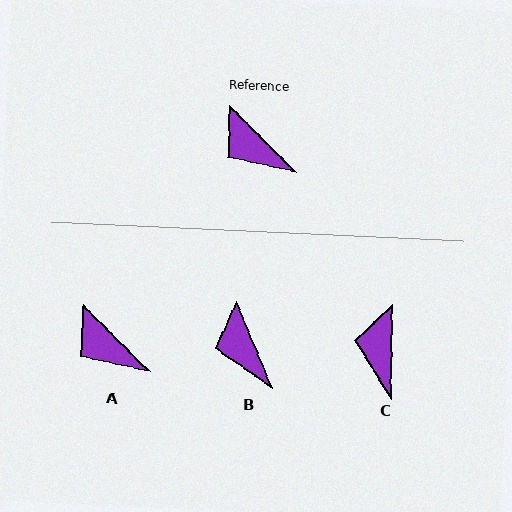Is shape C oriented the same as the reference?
No, it is off by about 46 degrees.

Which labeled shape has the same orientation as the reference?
A.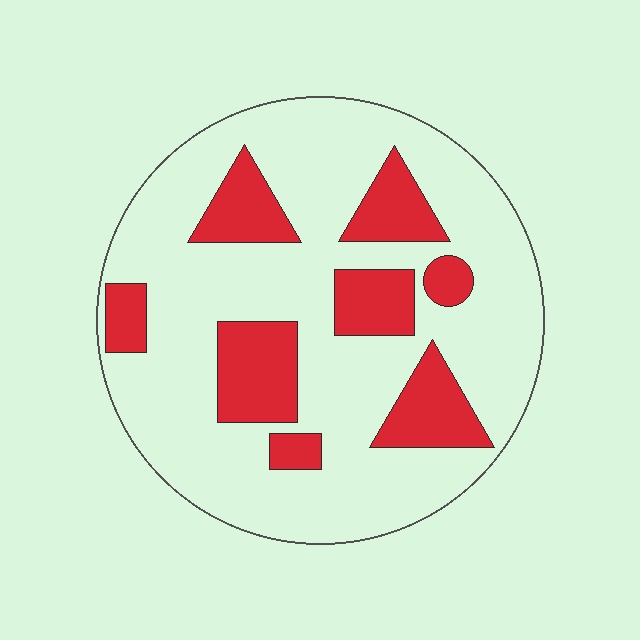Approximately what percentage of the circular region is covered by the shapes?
Approximately 25%.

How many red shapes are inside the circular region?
8.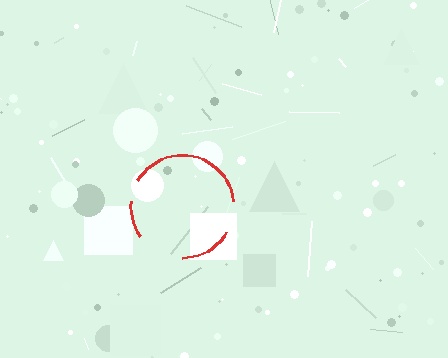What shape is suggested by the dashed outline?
The dashed outline suggests a circle.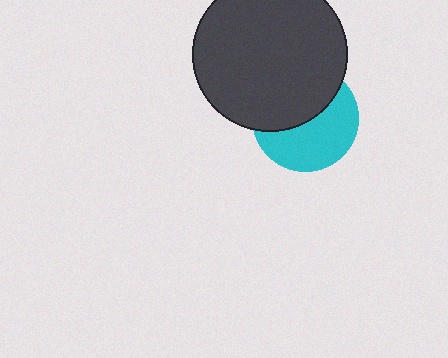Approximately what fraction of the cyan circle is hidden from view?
Roughly 48% of the cyan circle is hidden behind the dark gray circle.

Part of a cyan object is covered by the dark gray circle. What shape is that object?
It is a circle.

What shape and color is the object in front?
The object in front is a dark gray circle.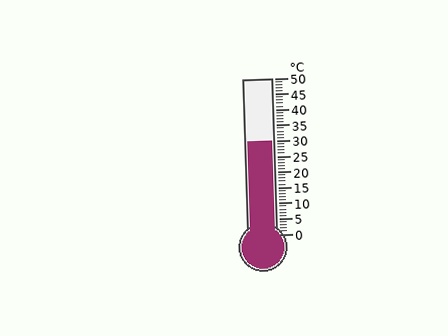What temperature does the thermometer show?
The thermometer shows approximately 30°C.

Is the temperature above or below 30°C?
The temperature is at 30°C.